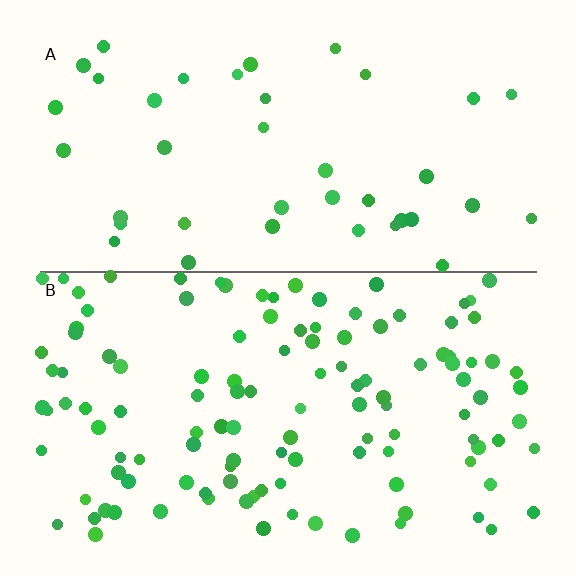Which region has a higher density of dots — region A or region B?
B (the bottom).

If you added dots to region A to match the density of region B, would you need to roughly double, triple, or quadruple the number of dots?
Approximately triple.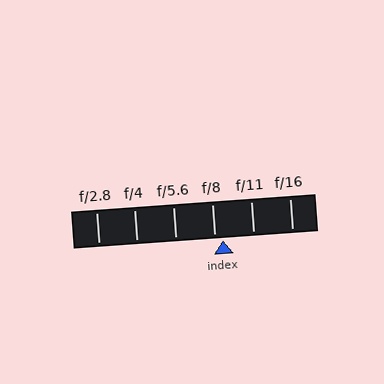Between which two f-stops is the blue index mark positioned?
The index mark is between f/8 and f/11.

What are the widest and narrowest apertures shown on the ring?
The widest aperture shown is f/2.8 and the narrowest is f/16.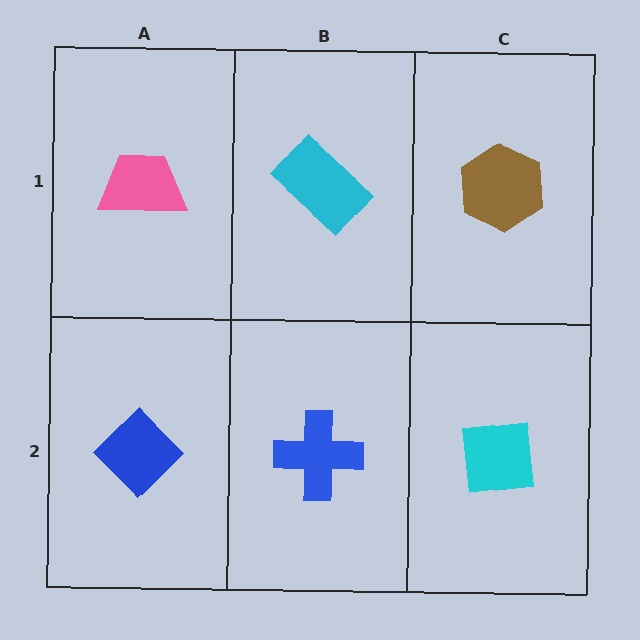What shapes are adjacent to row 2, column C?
A brown hexagon (row 1, column C), a blue cross (row 2, column B).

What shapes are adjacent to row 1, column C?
A cyan square (row 2, column C), a cyan rectangle (row 1, column B).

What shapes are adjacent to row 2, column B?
A cyan rectangle (row 1, column B), a blue diamond (row 2, column A), a cyan square (row 2, column C).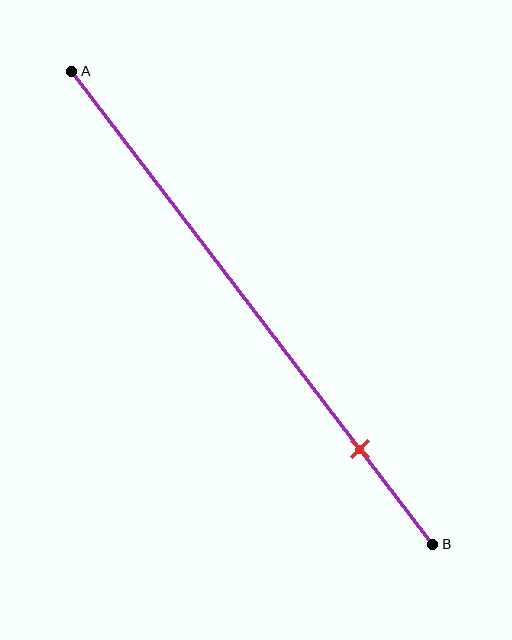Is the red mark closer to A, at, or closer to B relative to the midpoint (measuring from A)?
The red mark is closer to point B than the midpoint of segment AB.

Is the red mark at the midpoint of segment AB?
No, the mark is at about 80% from A, not at the 50% midpoint.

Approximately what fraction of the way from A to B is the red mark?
The red mark is approximately 80% of the way from A to B.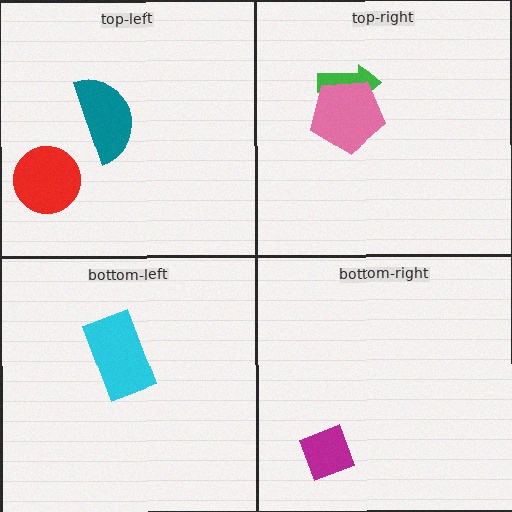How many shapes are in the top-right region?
2.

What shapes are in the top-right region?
The green arrow, the pink pentagon.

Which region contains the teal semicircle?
The top-left region.